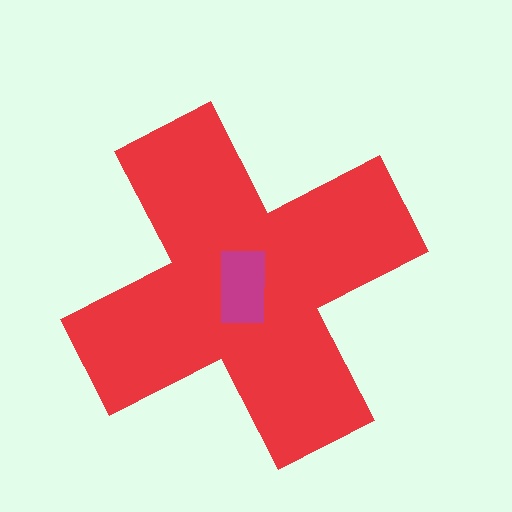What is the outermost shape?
The red cross.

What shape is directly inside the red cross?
The magenta rectangle.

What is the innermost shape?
The magenta rectangle.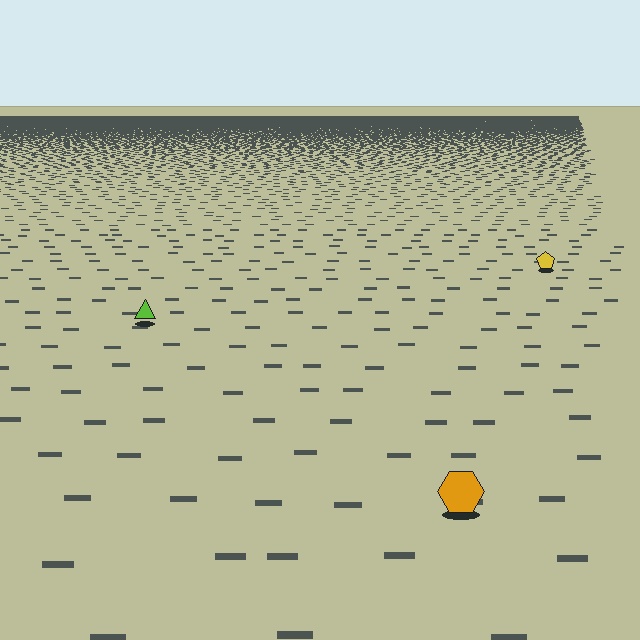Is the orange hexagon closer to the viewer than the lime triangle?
Yes. The orange hexagon is closer — you can tell from the texture gradient: the ground texture is coarser near it.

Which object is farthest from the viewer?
The yellow pentagon is farthest from the viewer. It appears smaller and the ground texture around it is denser.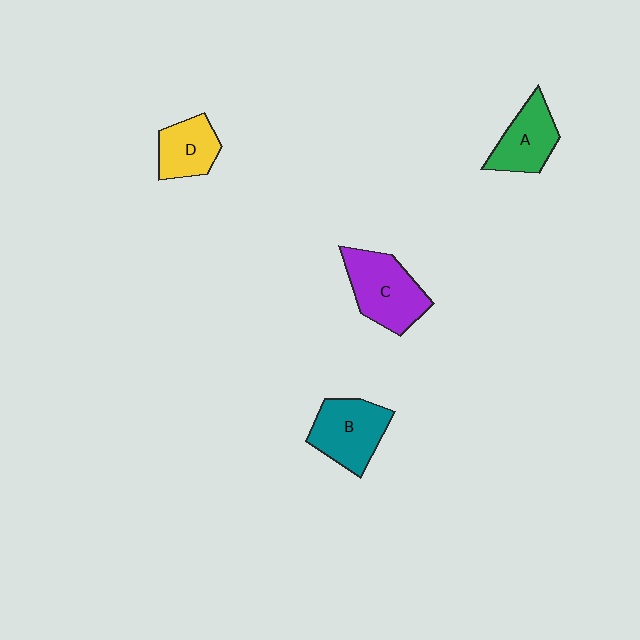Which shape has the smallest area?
Shape D (yellow).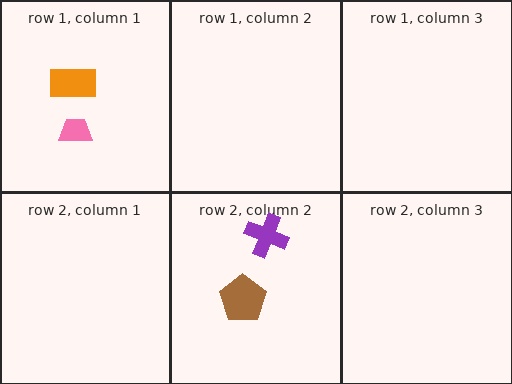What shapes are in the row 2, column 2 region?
The brown pentagon, the purple cross.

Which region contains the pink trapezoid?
The row 1, column 1 region.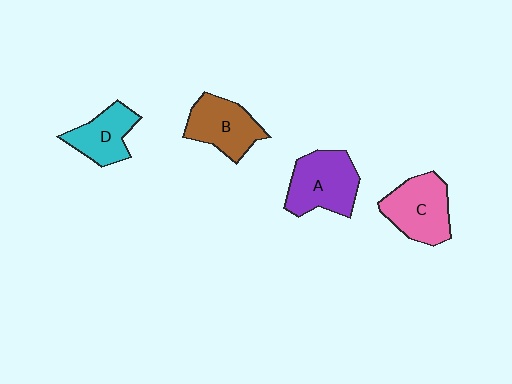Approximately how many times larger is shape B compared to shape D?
Approximately 1.2 times.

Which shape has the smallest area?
Shape D (cyan).